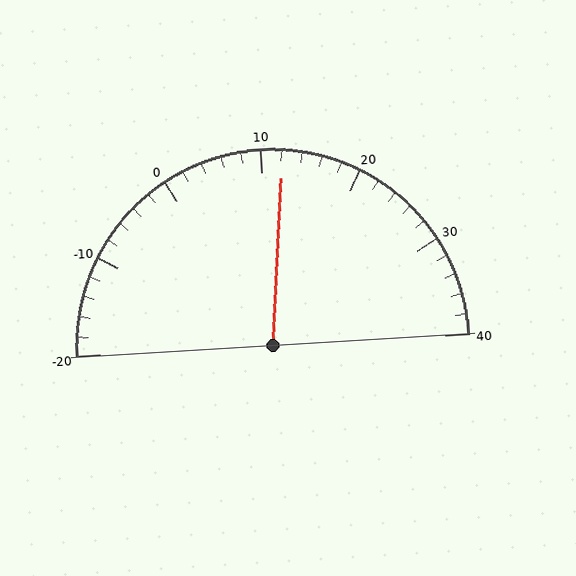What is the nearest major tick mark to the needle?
The nearest major tick mark is 10.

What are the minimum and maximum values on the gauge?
The gauge ranges from -20 to 40.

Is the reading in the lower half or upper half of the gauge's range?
The reading is in the upper half of the range (-20 to 40).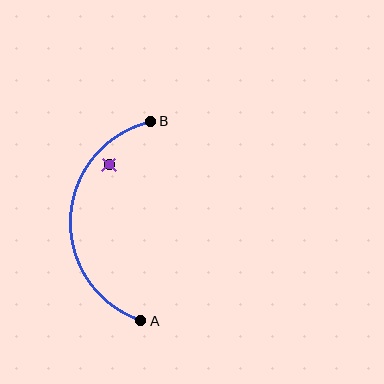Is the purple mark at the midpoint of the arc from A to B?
No — the purple mark does not lie on the arc at all. It sits slightly inside the curve.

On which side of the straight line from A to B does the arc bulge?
The arc bulges to the left of the straight line connecting A and B.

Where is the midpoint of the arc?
The arc midpoint is the point on the curve farthest from the straight line joining A and B. It sits to the left of that line.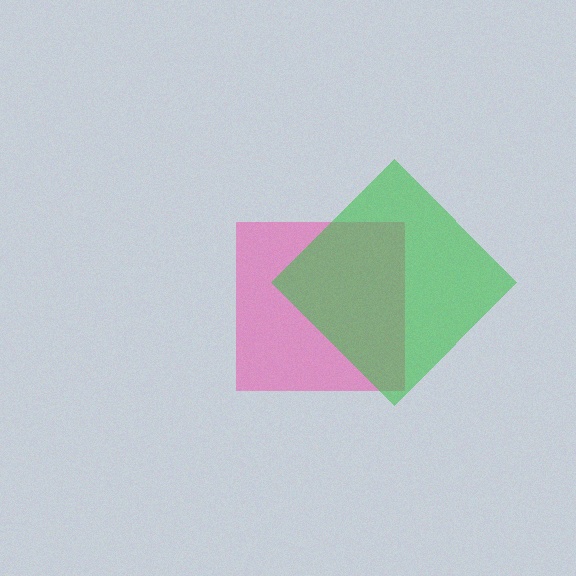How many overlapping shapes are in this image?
There are 2 overlapping shapes in the image.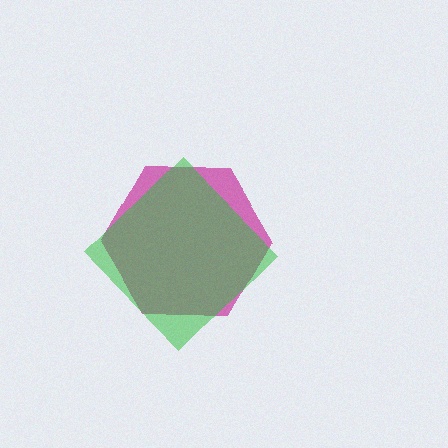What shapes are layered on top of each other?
The layered shapes are: a magenta hexagon, a green diamond.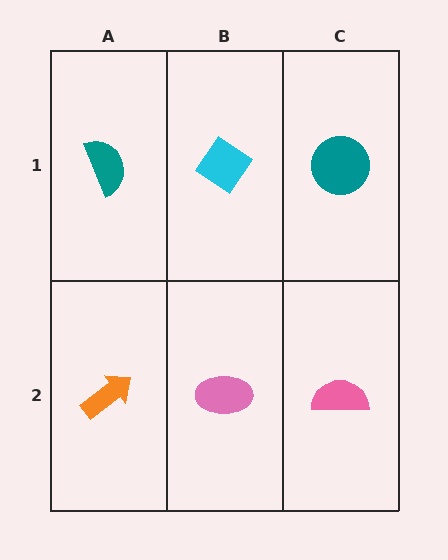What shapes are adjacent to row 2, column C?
A teal circle (row 1, column C), a pink ellipse (row 2, column B).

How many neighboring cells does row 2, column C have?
2.